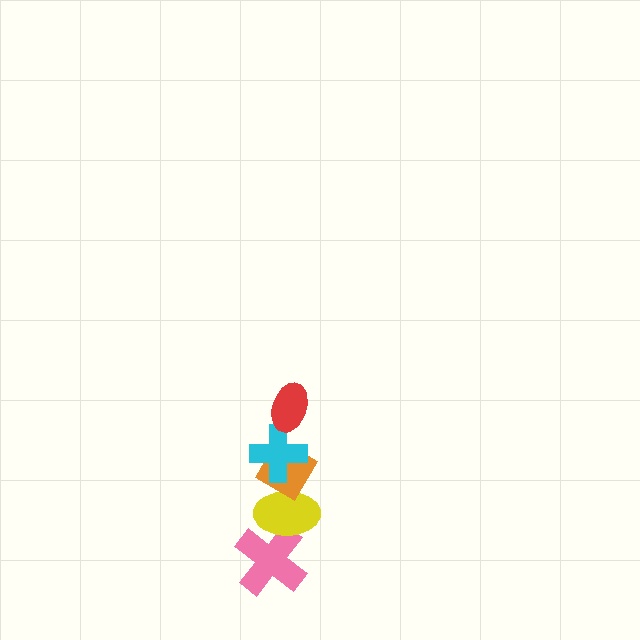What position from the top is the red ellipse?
The red ellipse is 1st from the top.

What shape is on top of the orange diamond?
The cyan cross is on top of the orange diamond.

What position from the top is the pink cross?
The pink cross is 5th from the top.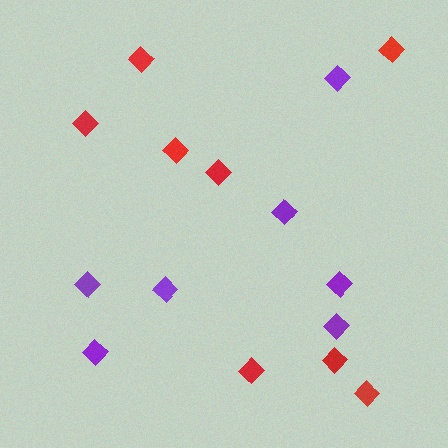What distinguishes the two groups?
There are 2 groups: one group of purple diamonds (7) and one group of red diamonds (8).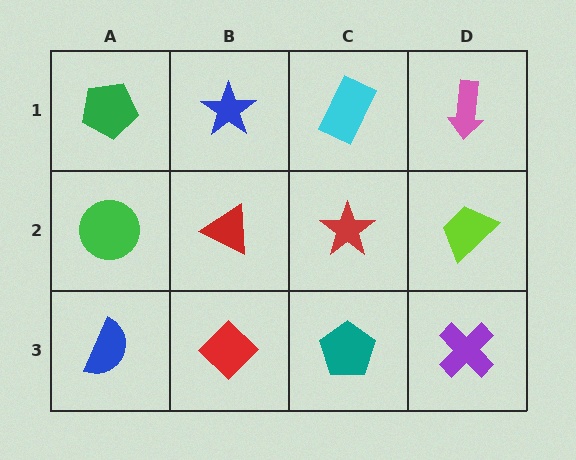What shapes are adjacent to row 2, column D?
A pink arrow (row 1, column D), a purple cross (row 3, column D), a red star (row 2, column C).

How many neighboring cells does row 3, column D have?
2.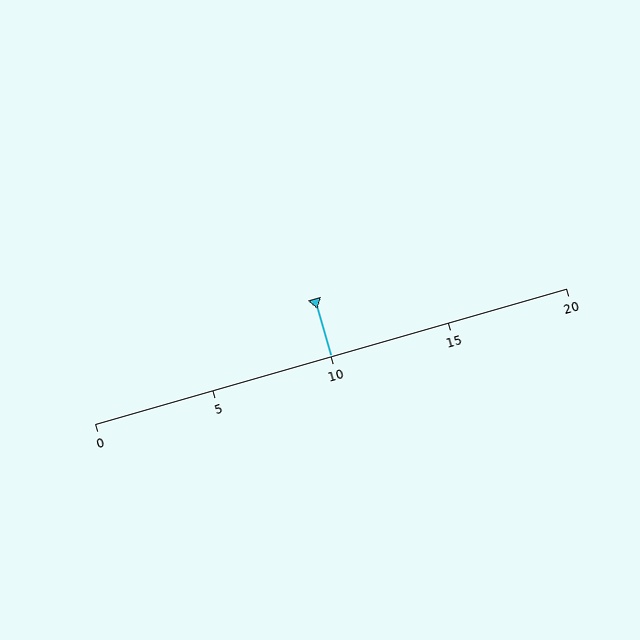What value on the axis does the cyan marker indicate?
The marker indicates approximately 10.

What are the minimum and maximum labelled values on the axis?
The axis runs from 0 to 20.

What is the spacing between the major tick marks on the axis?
The major ticks are spaced 5 apart.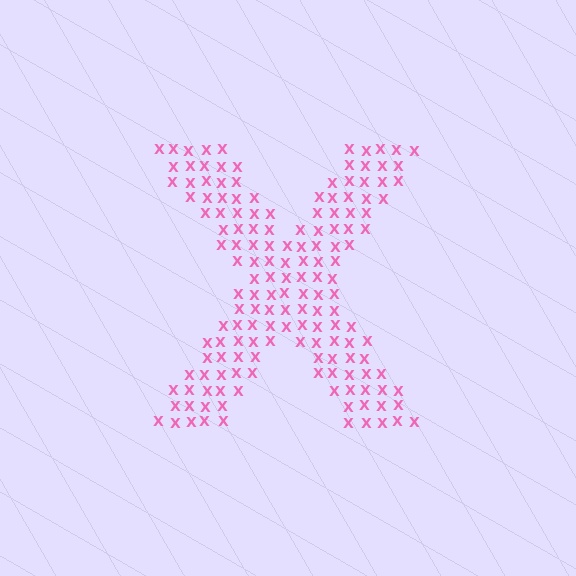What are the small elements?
The small elements are letter X's.